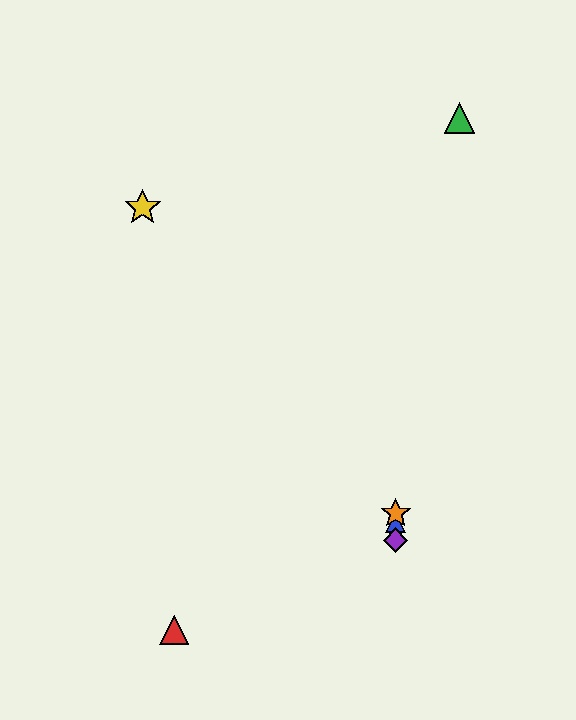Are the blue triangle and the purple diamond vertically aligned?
Yes, both are at x≈396.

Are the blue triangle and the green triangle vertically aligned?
No, the blue triangle is at x≈396 and the green triangle is at x≈460.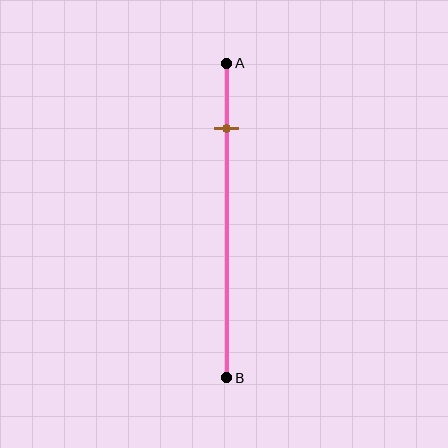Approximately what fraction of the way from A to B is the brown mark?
The brown mark is approximately 20% of the way from A to B.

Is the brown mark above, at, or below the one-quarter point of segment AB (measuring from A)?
The brown mark is above the one-quarter point of segment AB.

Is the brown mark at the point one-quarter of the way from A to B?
No, the mark is at about 20% from A, not at the 25% one-quarter point.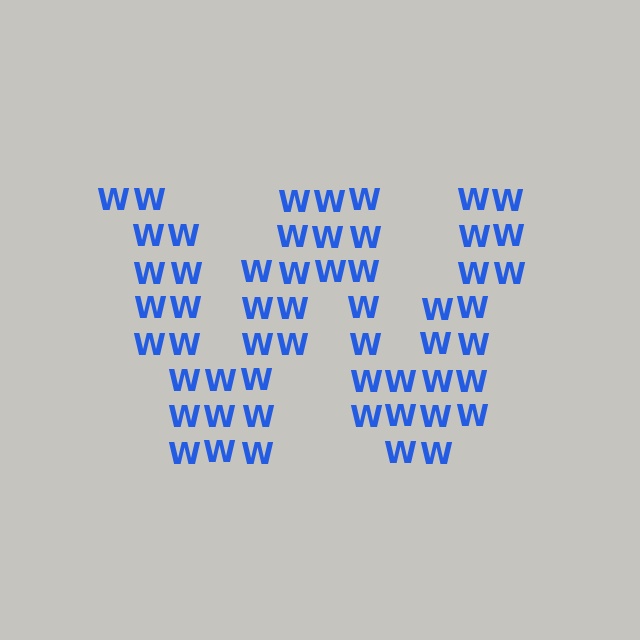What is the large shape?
The large shape is the letter W.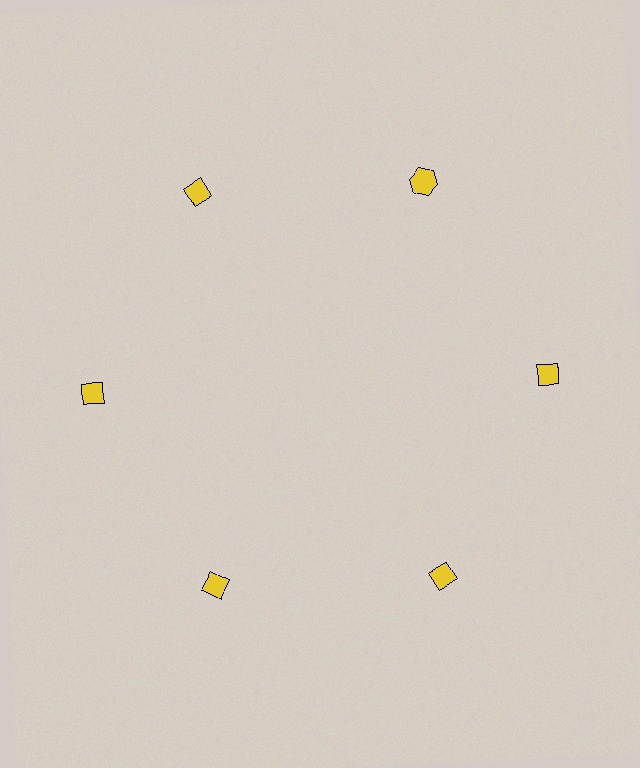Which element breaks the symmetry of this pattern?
The yellow hexagon at roughly the 1 o'clock position breaks the symmetry. All other shapes are yellow diamonds.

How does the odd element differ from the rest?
It has a different shape: hexagon instead of diamond.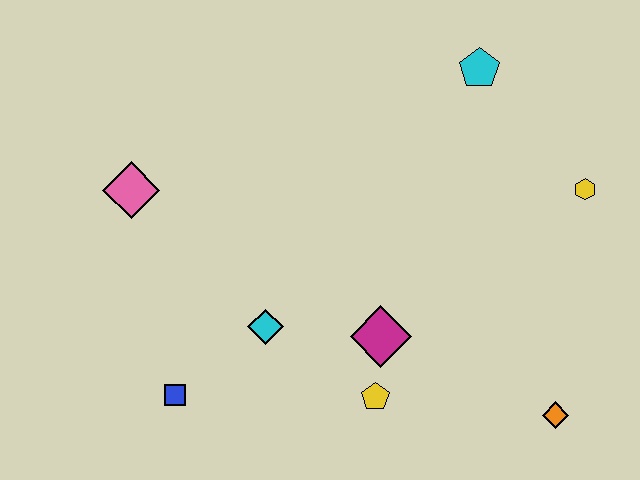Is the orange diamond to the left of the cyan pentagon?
No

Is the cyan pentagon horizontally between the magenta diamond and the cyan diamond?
No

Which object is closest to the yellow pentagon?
The magenta diamond is closest to the yellow pentagon.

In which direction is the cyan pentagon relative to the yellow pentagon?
The cyan pentagon is above the yellow pentagon.